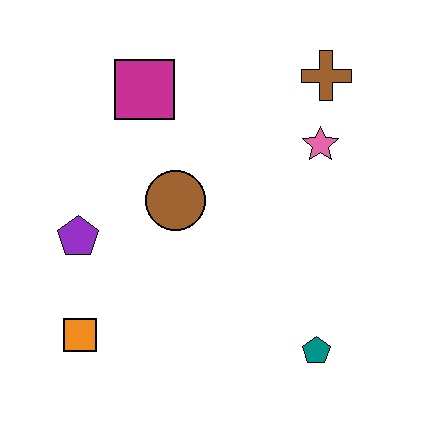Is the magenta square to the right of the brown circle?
No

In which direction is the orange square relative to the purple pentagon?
The orange square is below the purple pentagon.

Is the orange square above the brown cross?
No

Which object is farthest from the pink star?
The orange square is farthest from the pink star.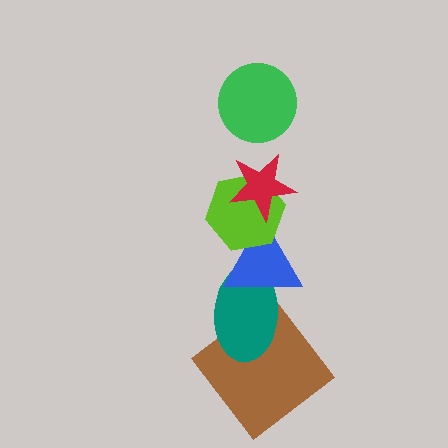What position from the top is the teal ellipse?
The teal ellipse is 5th from the top.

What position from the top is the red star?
The red star is 2nd from the top.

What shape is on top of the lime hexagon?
The red star is on top of the lime hexagon.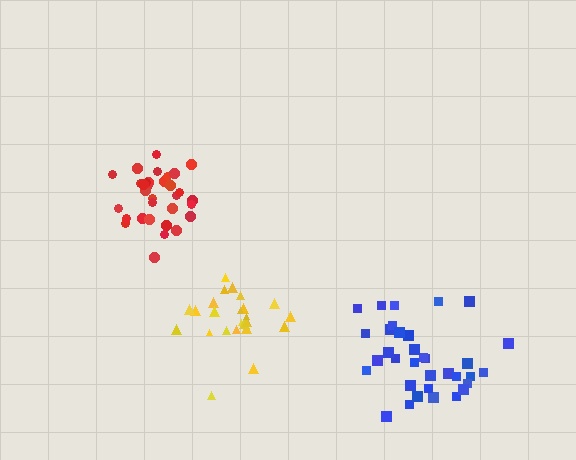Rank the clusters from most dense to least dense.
red, yellow, blue.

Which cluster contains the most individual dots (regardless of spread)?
Blue (34).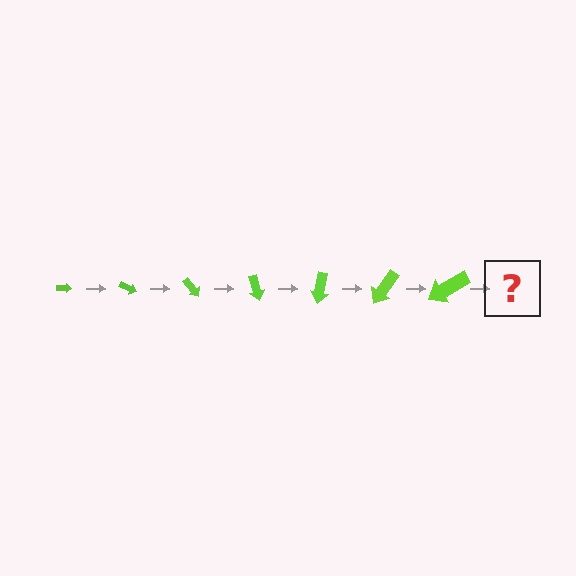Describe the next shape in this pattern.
It should be an arrow, larger than the previous one and rotated 175 degrees from the start.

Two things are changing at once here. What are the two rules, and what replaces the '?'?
The two rules are that the arrow grows larger each step and it rotates 25 degrees each step. The '?' should be an arrow, larger than the previous one and rotated 175 degrees from the start.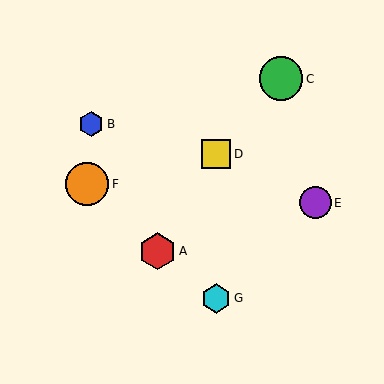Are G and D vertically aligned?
Yes, both are at x≈216.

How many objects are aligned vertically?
2 objects (D, G) are aligned vertically.